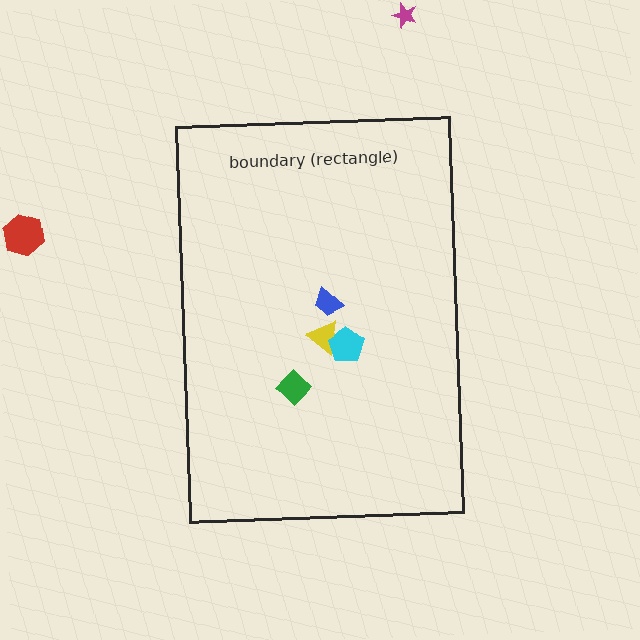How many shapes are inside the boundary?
4 inside, 2 outside.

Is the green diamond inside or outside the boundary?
Inside.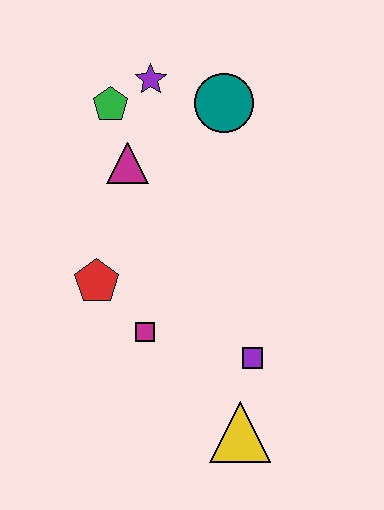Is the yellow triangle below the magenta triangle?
Yes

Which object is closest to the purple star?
The green pentagon is closest to the purple star.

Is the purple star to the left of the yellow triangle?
Yes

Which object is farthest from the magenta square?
The purple star is farthest from the magenta square.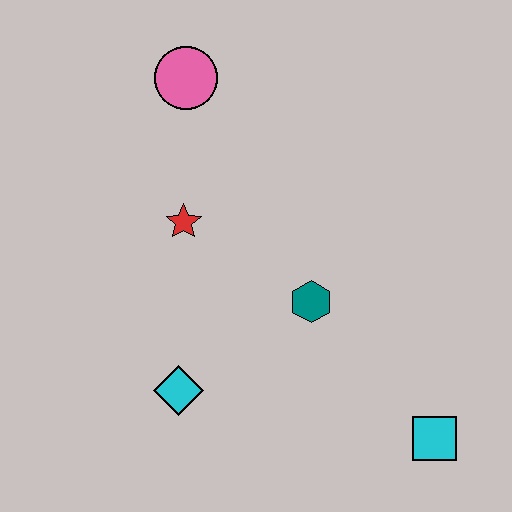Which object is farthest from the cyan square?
The pink circle is farthest from the cyan square.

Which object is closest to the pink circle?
The red star is closest to the pink circle.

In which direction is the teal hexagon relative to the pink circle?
The teal hexagon is below the pink circle.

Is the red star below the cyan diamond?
No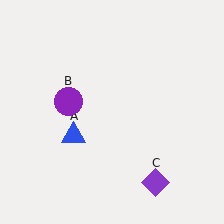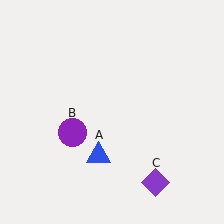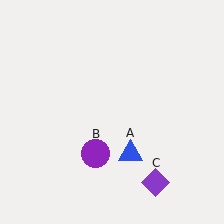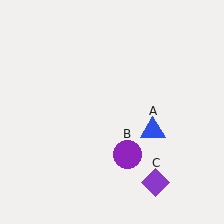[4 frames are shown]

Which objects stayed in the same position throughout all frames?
Purple diamond (object C) remained stationary.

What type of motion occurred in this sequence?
The blue triangle (object A), purple circle (object B) rotated counterclockwise around the center of the scene.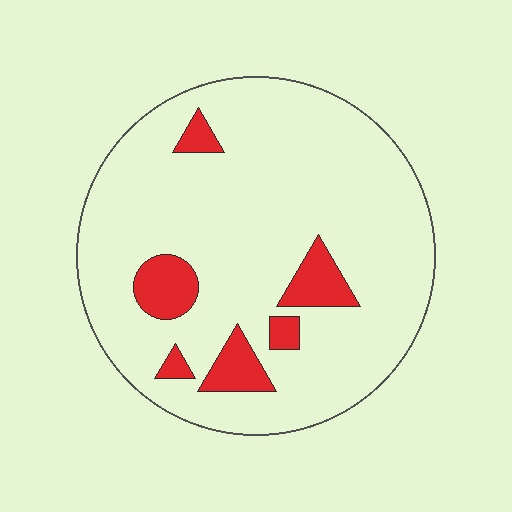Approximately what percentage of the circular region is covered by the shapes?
Approximately 10%.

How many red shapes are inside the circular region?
6.